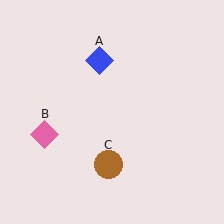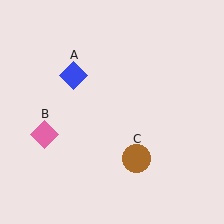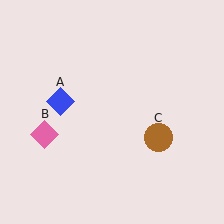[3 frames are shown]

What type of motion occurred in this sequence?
The blue diamond (object A), brown circle (object C) rotated counterclockwise around the center of the scene.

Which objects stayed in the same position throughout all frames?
Pink diamond (object B) remained stationary.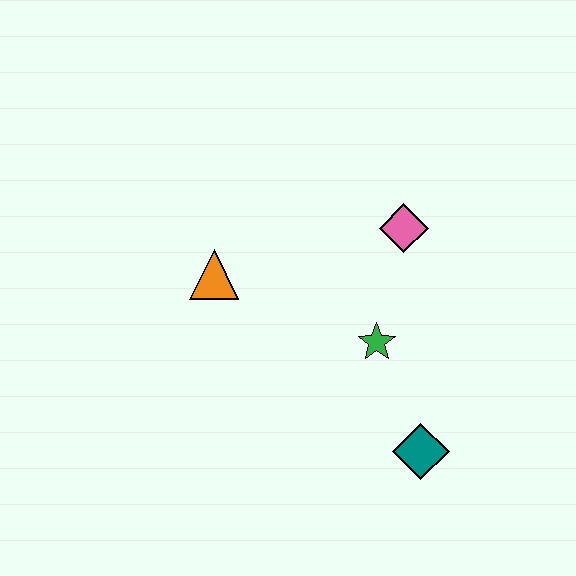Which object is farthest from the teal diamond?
The orange triangle is farthest from the teal diamond.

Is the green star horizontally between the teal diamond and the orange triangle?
Yes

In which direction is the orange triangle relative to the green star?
The orange triangle is to the left of the green star.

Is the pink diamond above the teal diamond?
Yes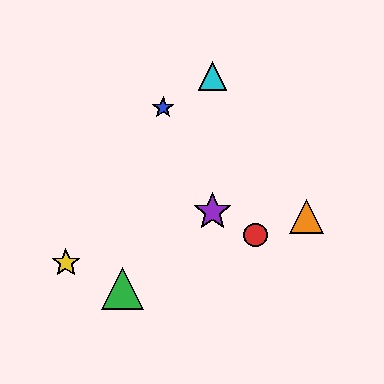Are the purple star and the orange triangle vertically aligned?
No, the purple star is at x≈212 and the orange triangle is at x≈306.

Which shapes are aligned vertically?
The purple star, the cyan triangle are aligned vertically.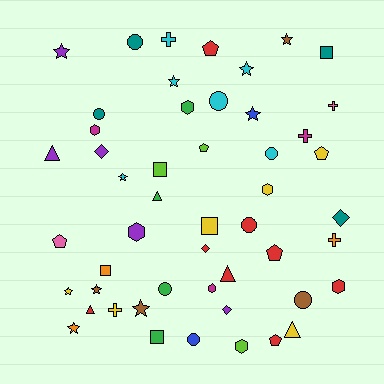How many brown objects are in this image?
There are 4 brown objects.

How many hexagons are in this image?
There are 7 hexagons.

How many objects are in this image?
There are 50 objects.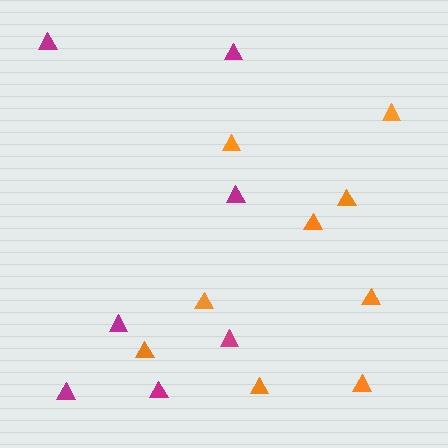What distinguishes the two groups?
There are 2 groups: one group of magenta triangles (7) and one group of orange triangles (9).